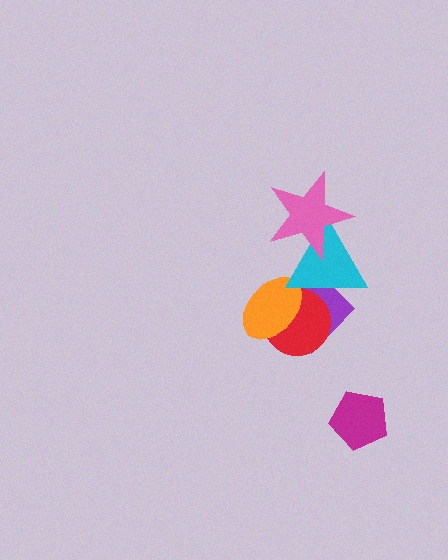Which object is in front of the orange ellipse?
The cyan triangle is in front of the orange ellipse.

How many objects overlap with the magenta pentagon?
0 objects overlap with the magenta pentagon.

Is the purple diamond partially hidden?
Yes, it is partially covered by another shape.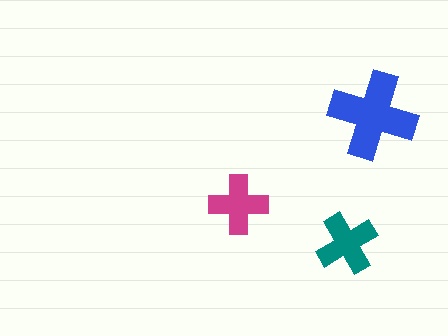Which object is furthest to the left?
The magenta cross is leftmost.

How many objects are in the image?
There are 3 objects in the image.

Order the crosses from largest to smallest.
the blue one, the teal one, the magenta one.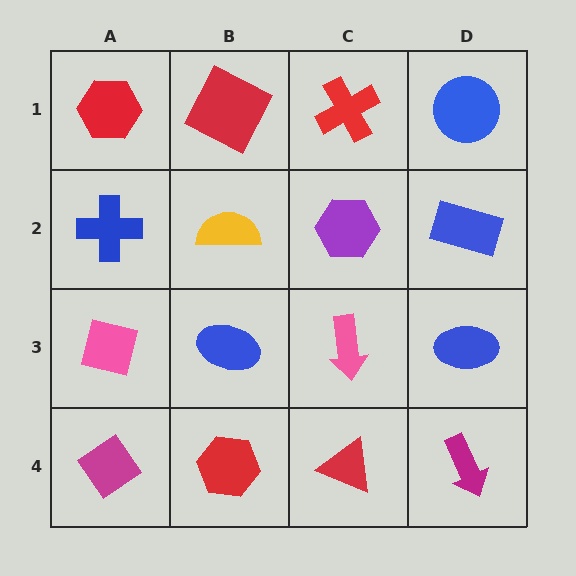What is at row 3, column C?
A pink arrow.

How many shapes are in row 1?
4 shapes.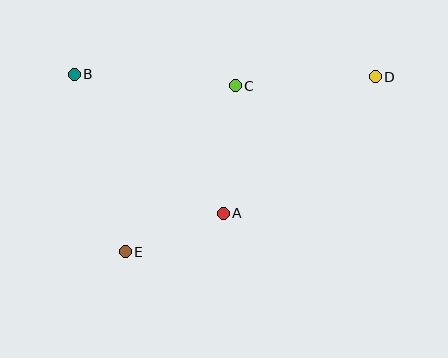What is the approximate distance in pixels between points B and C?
The distance between B and C is approximately 161 pixels.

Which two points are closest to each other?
Points A and E are closest to each other.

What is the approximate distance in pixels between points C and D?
The distance between C and D is approximately 140 pixels.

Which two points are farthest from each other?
Points D and E are farthest from each other.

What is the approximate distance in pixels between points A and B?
The distance between A and B is approximately 204 pixels.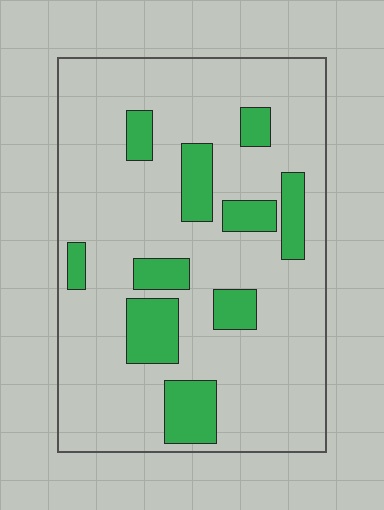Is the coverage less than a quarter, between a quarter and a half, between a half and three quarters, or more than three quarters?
Less than a quarter.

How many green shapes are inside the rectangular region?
10.